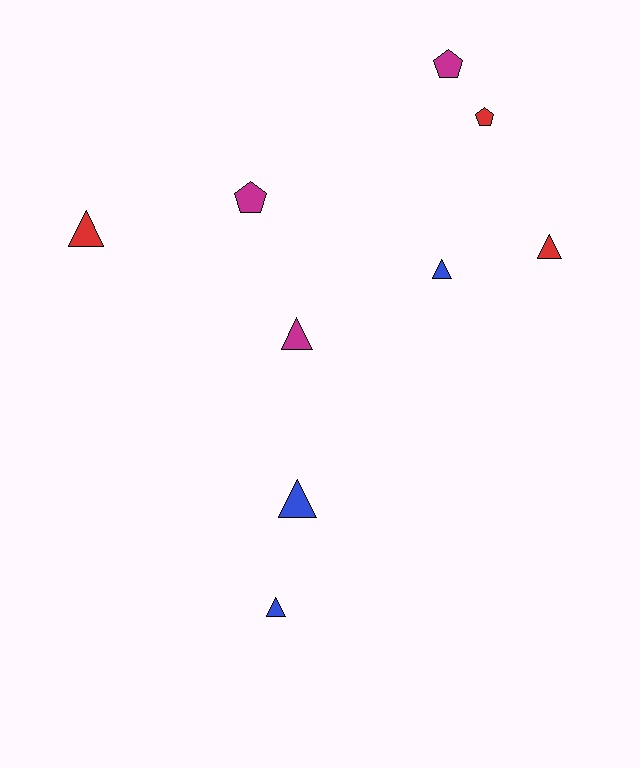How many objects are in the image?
There are 9 objects.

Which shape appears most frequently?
Triangle, with 6 objects.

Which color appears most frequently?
Red, with 3 objects.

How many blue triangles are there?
There are 3 blue triangles.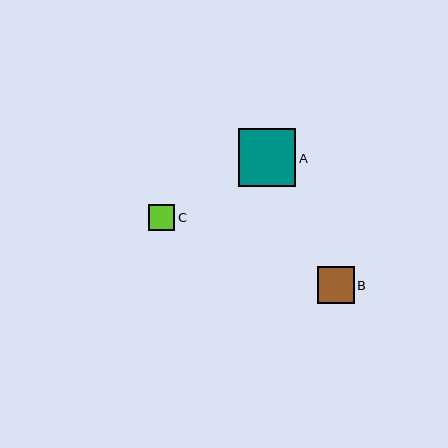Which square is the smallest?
Square C is the smallest with a size of approximately 26 pixels.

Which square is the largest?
Square A is the largest with a size of approximately 58 pixels.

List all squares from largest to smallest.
From largest to smallest: A, B, C.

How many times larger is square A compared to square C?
Square A is approximately 2.2 times the size of square C.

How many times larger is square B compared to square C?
Square B is approximately 1.4 times the size of square C.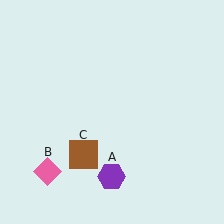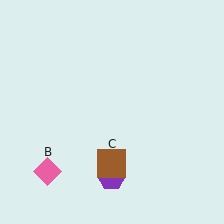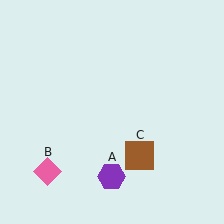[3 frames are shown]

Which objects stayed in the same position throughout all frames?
Purple hexagon (object A) and pink diamond (object B) remained stationary.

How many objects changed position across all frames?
1 object changed position: brown square (object C).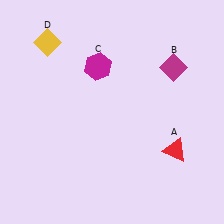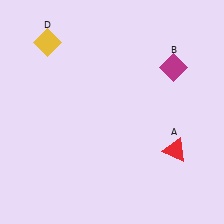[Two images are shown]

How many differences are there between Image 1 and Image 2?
There is 1 difference between the two images.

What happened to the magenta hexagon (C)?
The magenta hexagon (C) was removed in Image 2. It was in the top-left area of Image 1.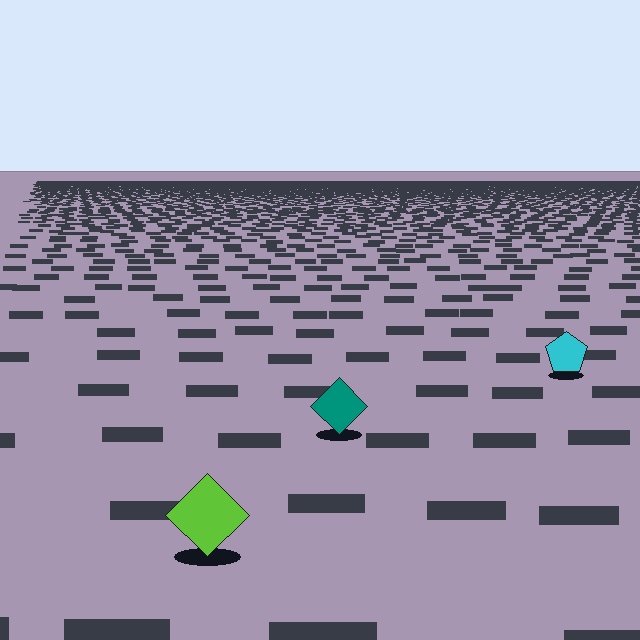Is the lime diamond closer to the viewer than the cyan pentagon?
Yes. The lime diamond is closer — you can tell from the texture gradient: the ground texture is coarser near it.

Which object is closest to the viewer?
The lime diamond is closest. The texture marks near it are larger and more spread out.